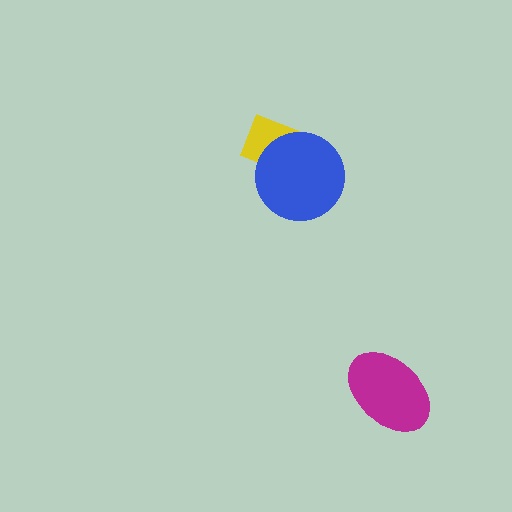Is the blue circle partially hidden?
No, no other shape covers it.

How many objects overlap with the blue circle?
1 object overlaps with the blue circle.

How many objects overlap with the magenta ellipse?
0 objects overlap with the magenta ellipse.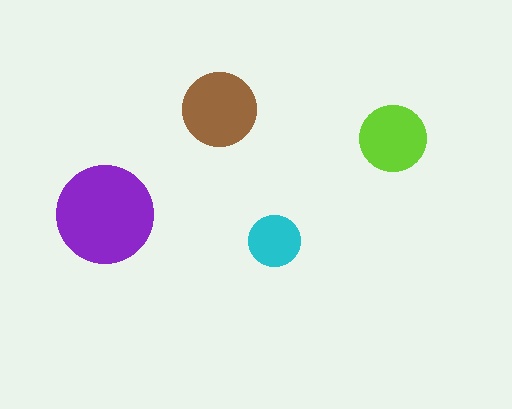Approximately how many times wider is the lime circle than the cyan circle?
About 1.5 times wider.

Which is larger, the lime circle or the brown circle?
The brown one.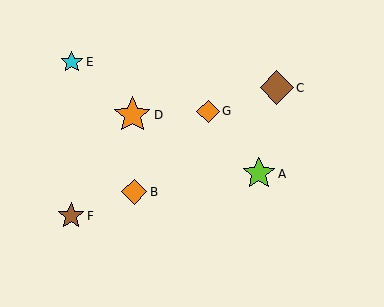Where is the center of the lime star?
The center of the lime star is at (259, 174).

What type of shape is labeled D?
Shape D is an orange star.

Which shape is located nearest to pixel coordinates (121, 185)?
The orange diamond (labeled B) at (134, 192) is nearest to that location.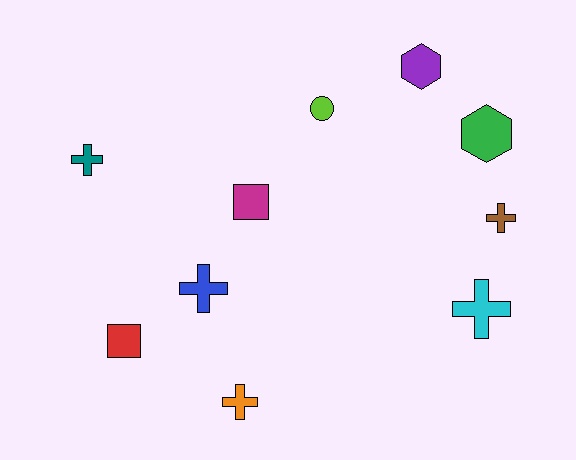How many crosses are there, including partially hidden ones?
There are 5 crosses.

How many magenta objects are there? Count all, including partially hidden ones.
There is 1 magenta object.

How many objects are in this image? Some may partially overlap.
There are 10 objects.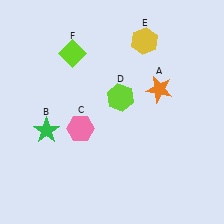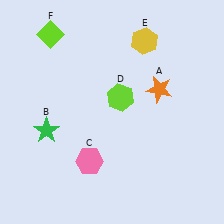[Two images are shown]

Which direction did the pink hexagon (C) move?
The pink hexagon (C) moved down.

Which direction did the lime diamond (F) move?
The lime diamond (F) moved left.